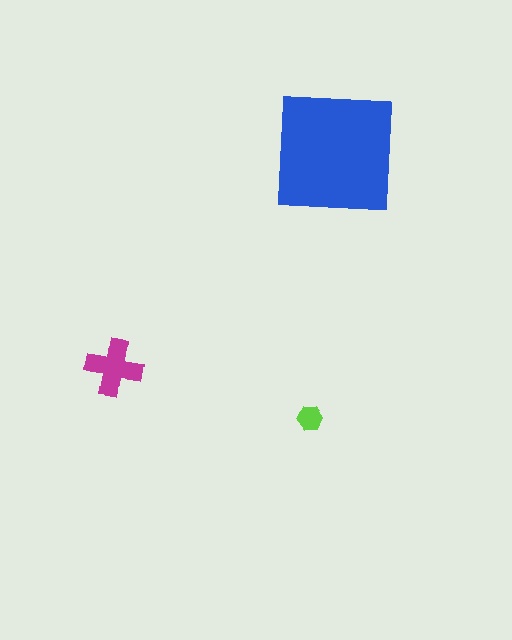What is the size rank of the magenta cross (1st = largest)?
2nd.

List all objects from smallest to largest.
The lime hexagon, the magenta cross, the blue square.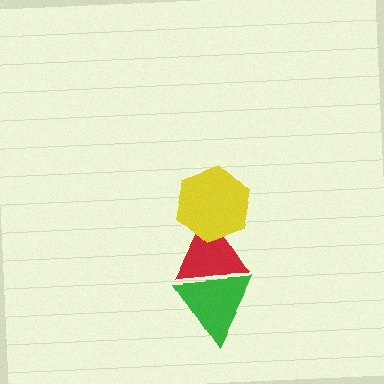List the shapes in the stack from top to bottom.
From top to bottom: the yellow hexagon, the red triangle, the green triangle.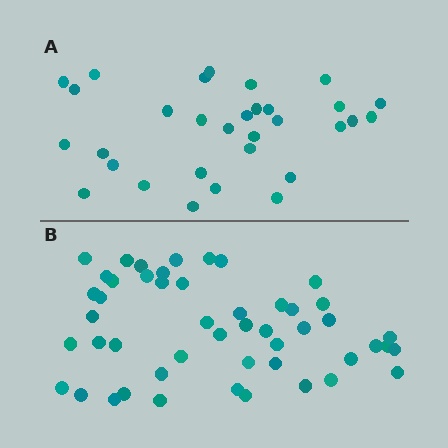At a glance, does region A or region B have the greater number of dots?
Region B (the bottom region) has more dots.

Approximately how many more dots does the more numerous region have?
Region B has approximately 20 more dots than region A.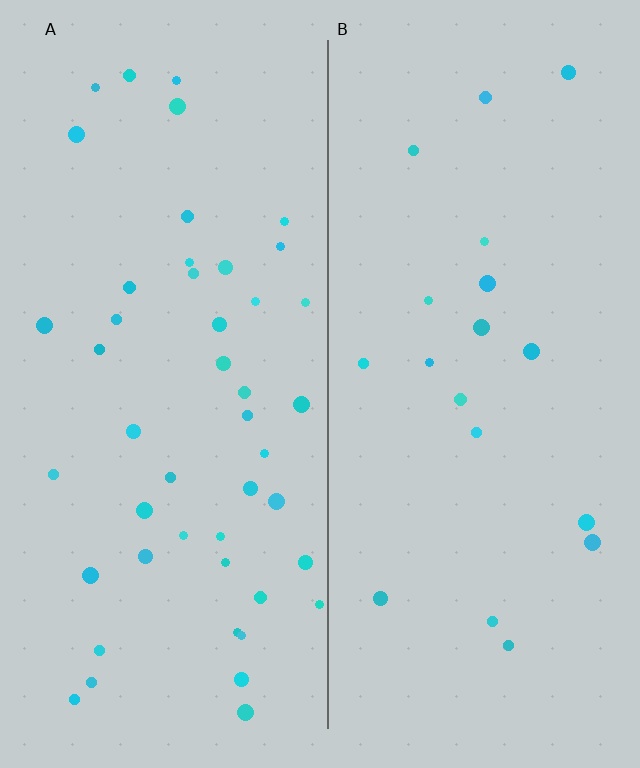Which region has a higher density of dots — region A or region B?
A (the left).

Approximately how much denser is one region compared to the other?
Approximately 2.5× — region A over region B.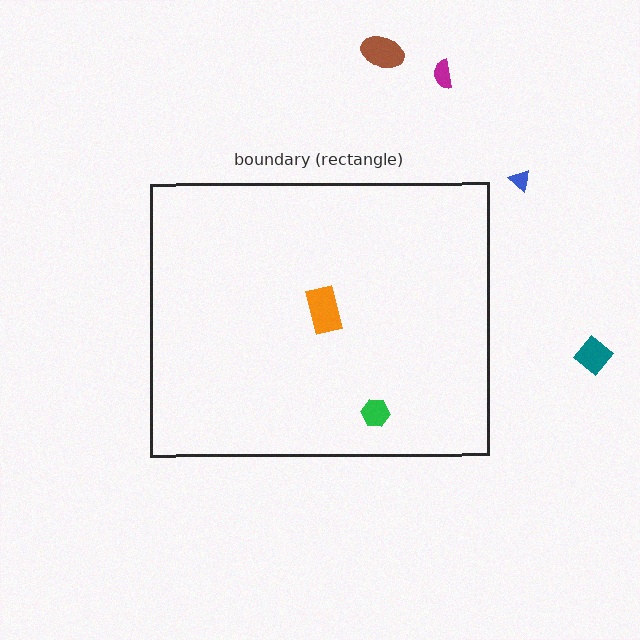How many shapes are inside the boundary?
2 inside, 4 outside.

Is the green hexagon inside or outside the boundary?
Inside.